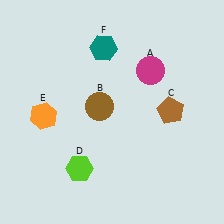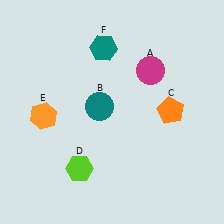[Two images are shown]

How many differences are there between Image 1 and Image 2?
There are 2 differences between the two images.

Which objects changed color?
B changed from brown to teal. C changed from brown to orange.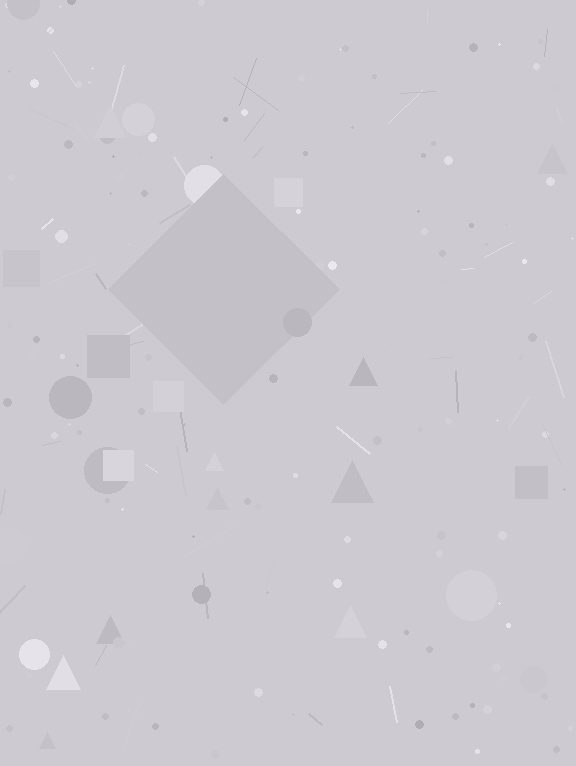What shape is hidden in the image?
A diamond is hidden in the image.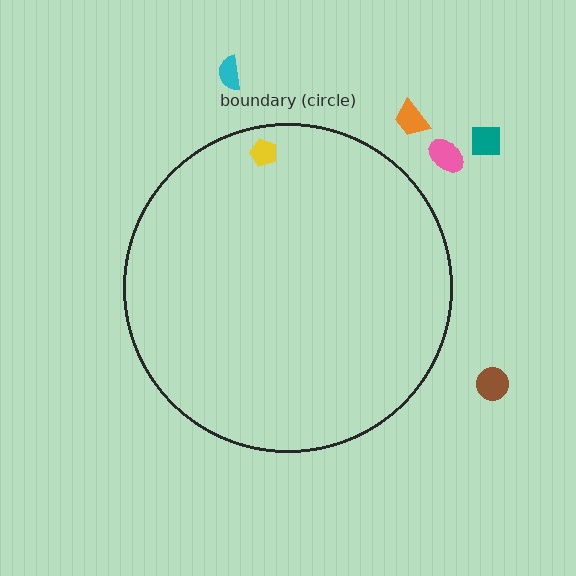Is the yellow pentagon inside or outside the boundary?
Inside.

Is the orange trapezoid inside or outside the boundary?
Outside.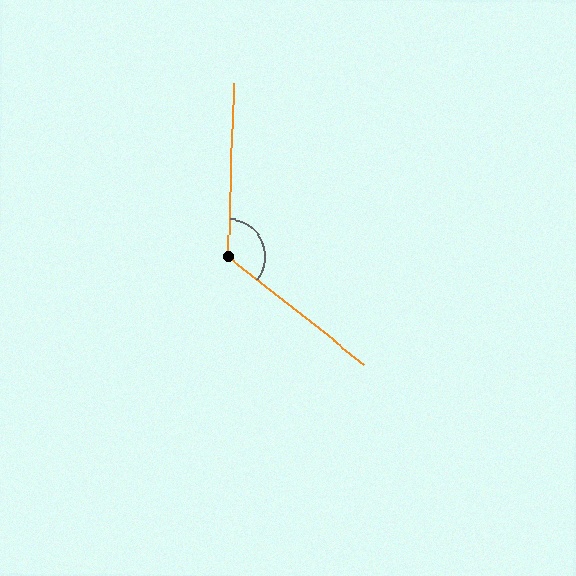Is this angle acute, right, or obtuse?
It is obtuse.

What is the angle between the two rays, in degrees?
Approximately 127 degrees.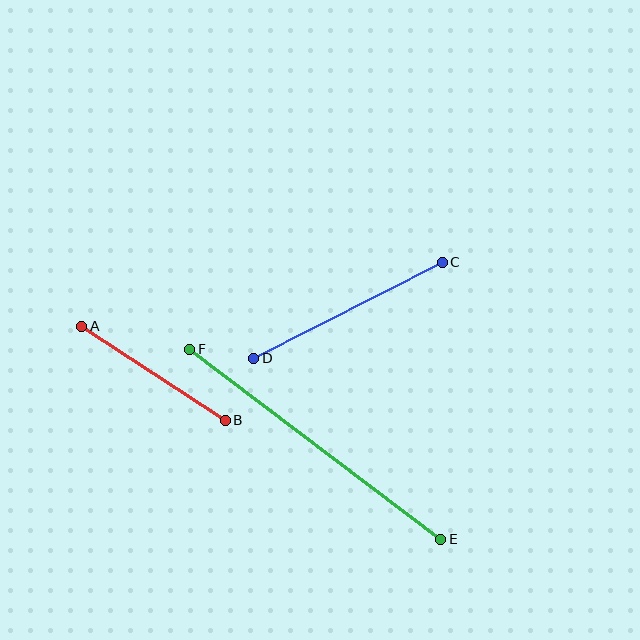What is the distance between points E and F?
The distance is approximately 315 pixels.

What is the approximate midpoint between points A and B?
The midpoint is at approximately (153, 373) pixels.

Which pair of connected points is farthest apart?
Points E and F are farthest apart.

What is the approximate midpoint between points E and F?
The midpoint is at approximately (315, 444) pixels.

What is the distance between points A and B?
The distance is approximately 171 pixels.